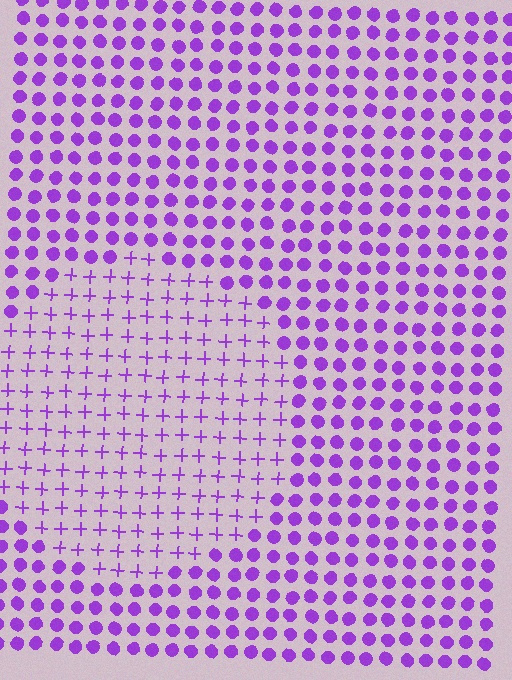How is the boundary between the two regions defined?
The boundary is defined by a change in element shape: plus signs inside vs. circles outside. All elements share the same color and spacing.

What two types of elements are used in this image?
The image uses plus signs inside the circle region and circles outside it.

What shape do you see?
I see a circle.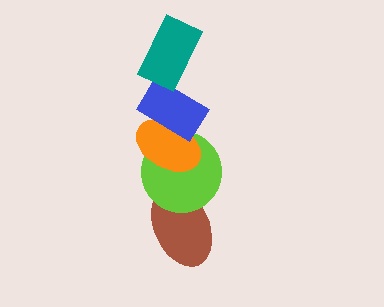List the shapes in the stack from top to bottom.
From top to bottom: the teal rectangle, the blue rectangle, the orange ellipse, the lime circle, the brown ellipse.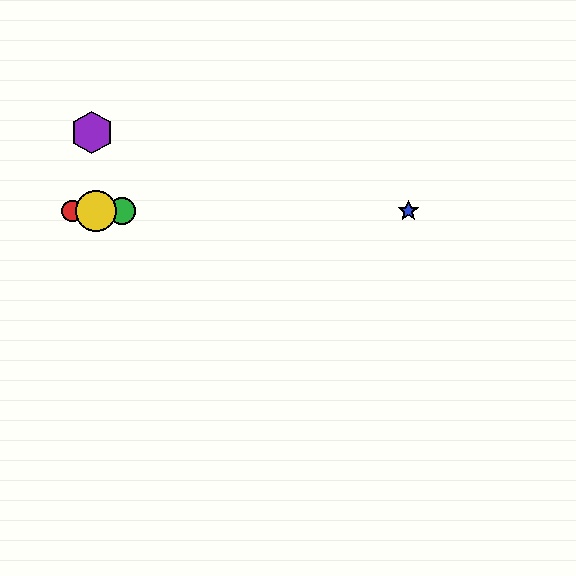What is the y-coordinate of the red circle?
The red circle is at y≈211.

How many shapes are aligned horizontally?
4 shapes (the red circle, the blue star, the green circle, the yellow circle) are aligned horizontally.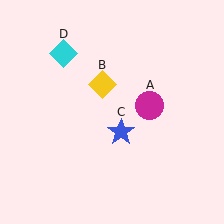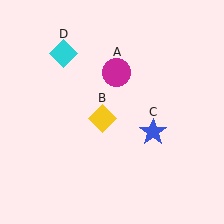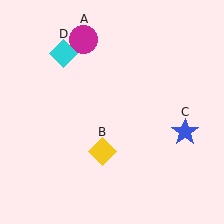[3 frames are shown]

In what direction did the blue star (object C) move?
The blue star (object C) moved right.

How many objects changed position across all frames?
3 objects changed position: magenta circle (object A), yellow diamond (object B), blue star (object C).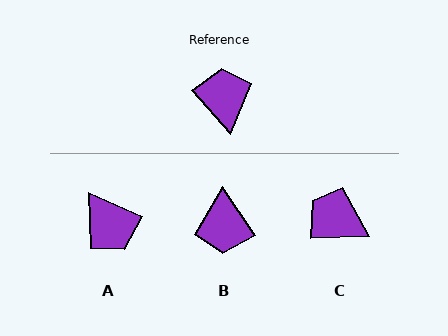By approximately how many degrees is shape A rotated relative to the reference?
Approximately 155 degrees clockwise.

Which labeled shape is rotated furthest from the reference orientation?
B, about 173 degrees away.